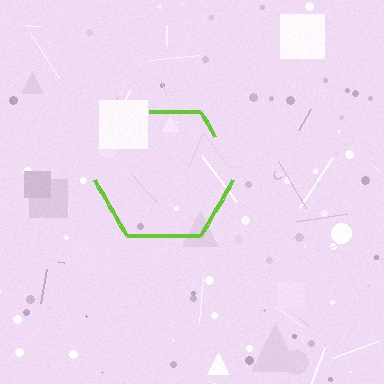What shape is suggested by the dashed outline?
The dashed outline suggests a hexagon.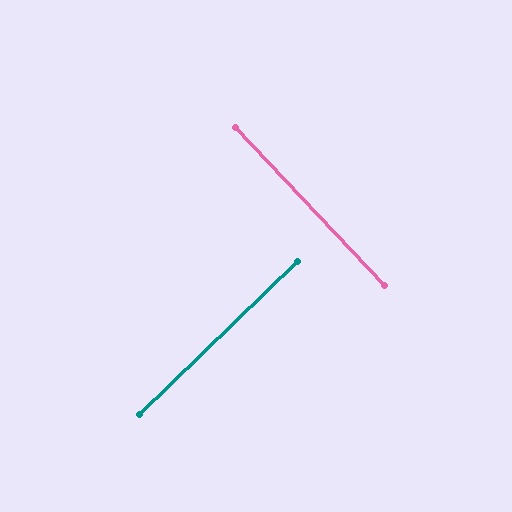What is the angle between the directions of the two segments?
Approximately 89 degrees.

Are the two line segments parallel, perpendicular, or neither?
Perpendicular — they meet at approximately 89°.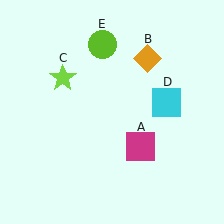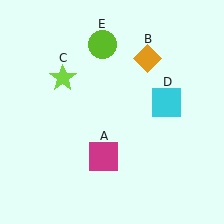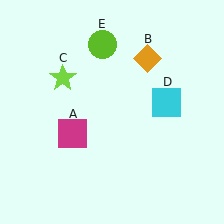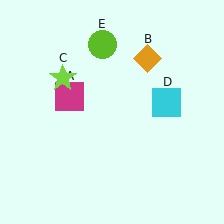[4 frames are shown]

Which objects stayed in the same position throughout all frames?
Orange diamond (object B) and lime star (object C) and cyan square (object D) and lime circle (object E) remained stationary.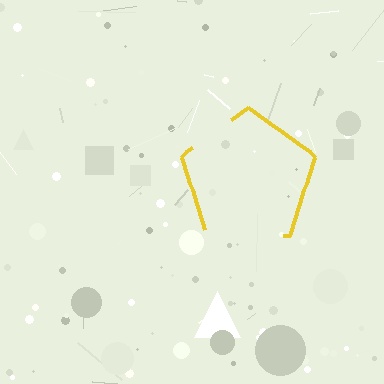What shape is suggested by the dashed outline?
The dashed outline suggests a pentagon.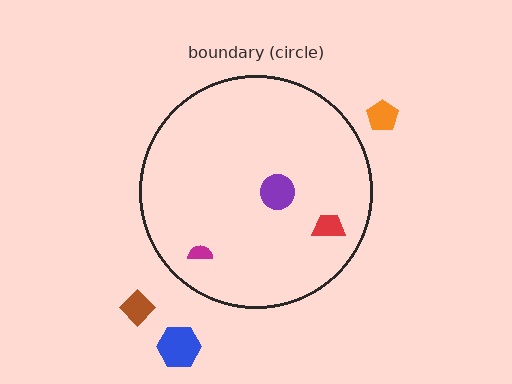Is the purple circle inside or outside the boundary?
Inside.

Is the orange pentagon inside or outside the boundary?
Outside.